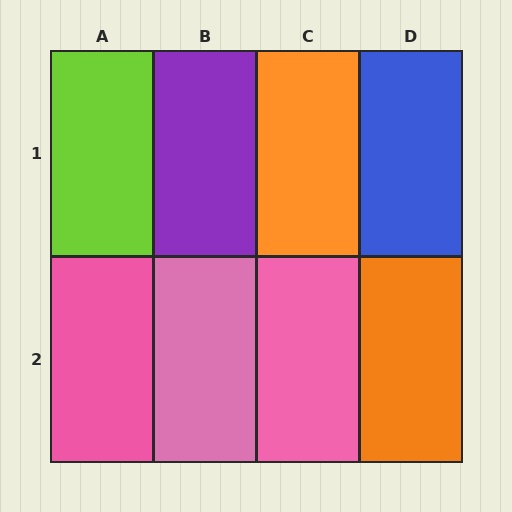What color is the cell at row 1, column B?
Purple.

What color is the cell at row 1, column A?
Lime.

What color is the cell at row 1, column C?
Orange.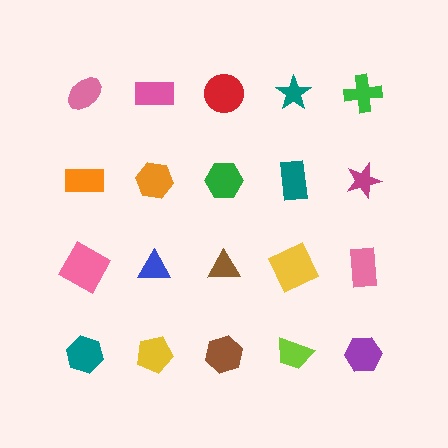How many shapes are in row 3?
5 shapes.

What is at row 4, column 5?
A purple hexagon.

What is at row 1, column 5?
A green cross.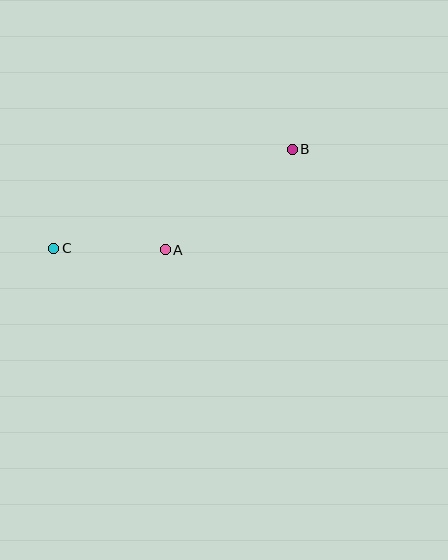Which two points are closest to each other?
Points A and C are closest to each other.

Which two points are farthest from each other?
Points B and C are farthest from each other.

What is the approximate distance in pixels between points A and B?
The distance between A and B is approximately 162 pixels.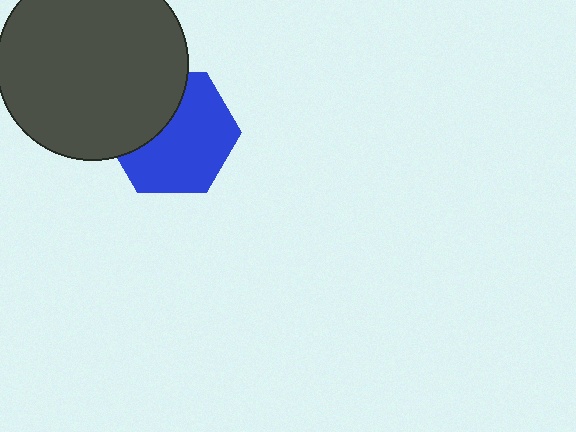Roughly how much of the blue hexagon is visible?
About half of it is visible (roughly 65%).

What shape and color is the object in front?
The object in front is a dark gray circle.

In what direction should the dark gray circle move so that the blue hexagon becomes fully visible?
The dark gray circle should move toward the upper-left. That is the shortest direction to clear the overlap and leave the blue hexagon fully visible.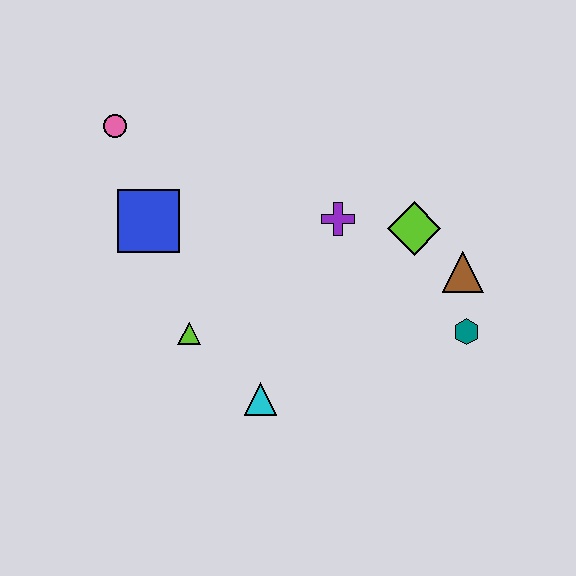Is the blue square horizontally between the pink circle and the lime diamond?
Yes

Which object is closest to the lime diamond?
The brown triangle is closest to the lime diamond.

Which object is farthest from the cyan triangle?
The pink circle is farthest from the cyan triangle.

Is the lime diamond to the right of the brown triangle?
No